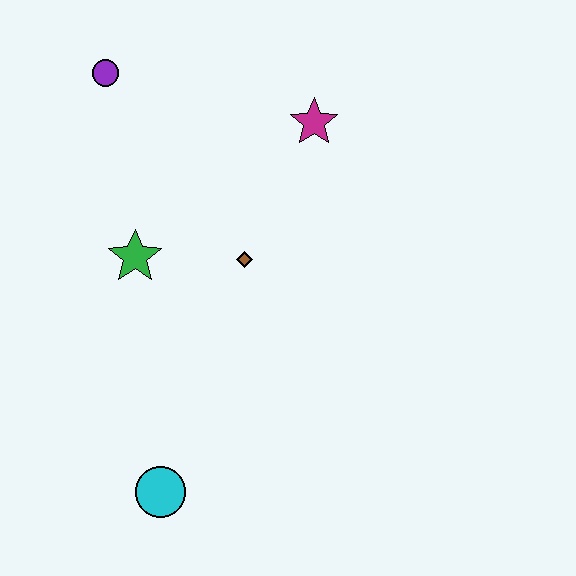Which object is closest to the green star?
The brown diamond is closest to the green star.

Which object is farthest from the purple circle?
The cyan circle is farthest from the purple circle.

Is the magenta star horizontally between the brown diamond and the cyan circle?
No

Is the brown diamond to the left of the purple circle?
No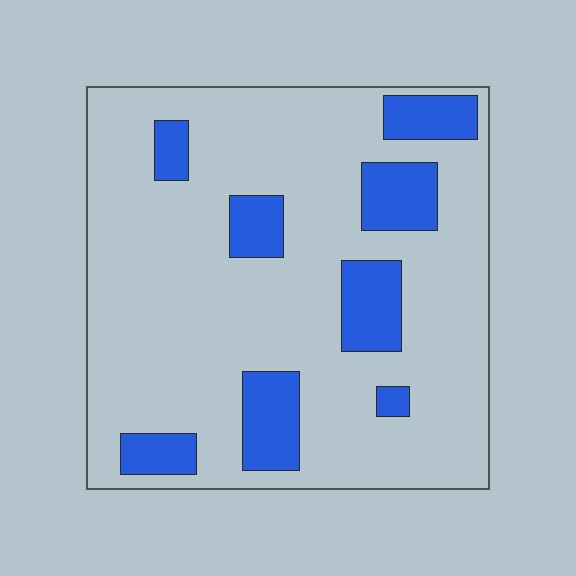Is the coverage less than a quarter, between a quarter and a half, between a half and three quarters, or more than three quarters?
Less than a quarter.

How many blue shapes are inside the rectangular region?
8.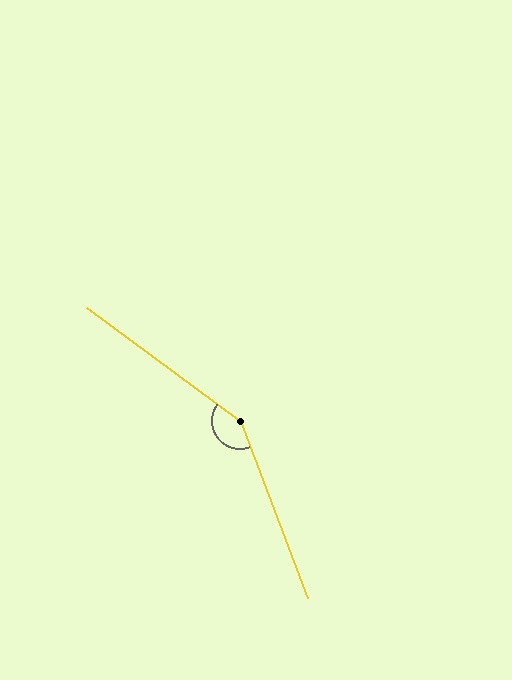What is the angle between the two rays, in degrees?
Approximately 147 degrees.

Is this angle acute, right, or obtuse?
It is obtuse.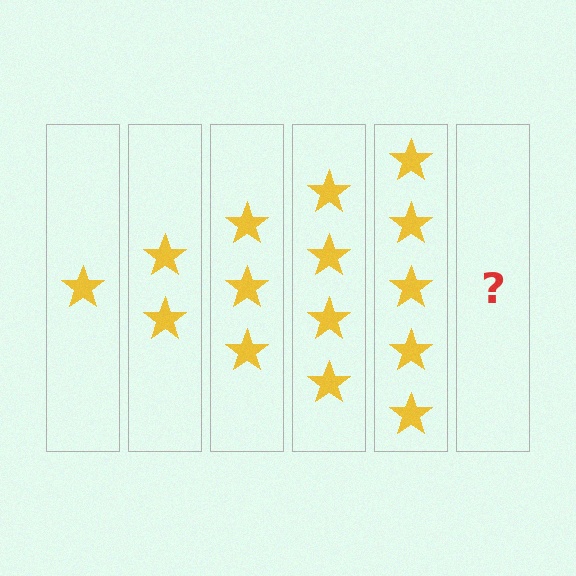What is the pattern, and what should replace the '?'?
The pattern is that each step adds one more star. The '?' should be 6 stars.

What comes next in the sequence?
The next element should be 6 stars.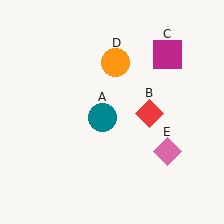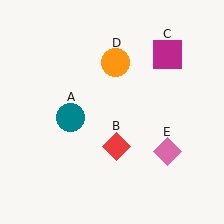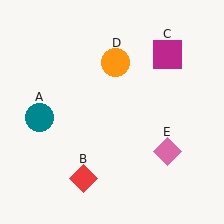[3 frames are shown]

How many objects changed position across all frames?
2 objects changed position: teal circle (object A), red diamond (object B).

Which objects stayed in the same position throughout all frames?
Magenta square (object C) and orange circle (object D) and pink diamond (object E) remained stationary.